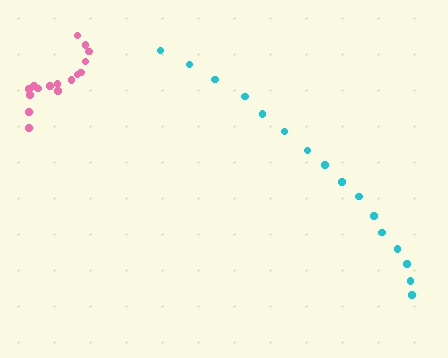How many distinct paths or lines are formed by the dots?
There are 2 distinct paths.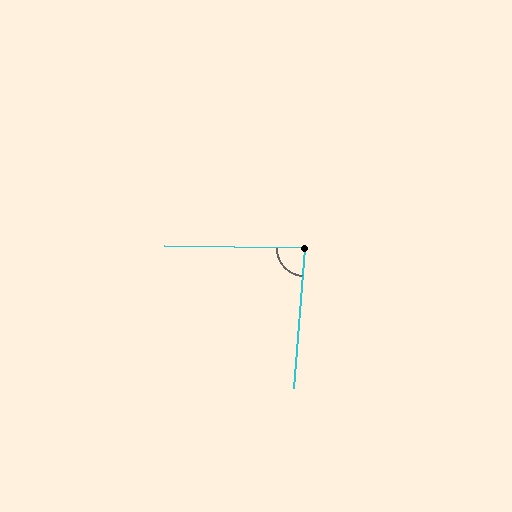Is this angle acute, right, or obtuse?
It is approximately a right angle.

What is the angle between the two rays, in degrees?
Approximately 86 degrees.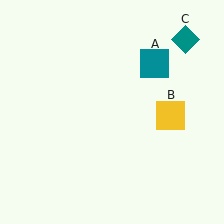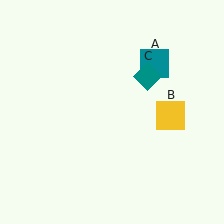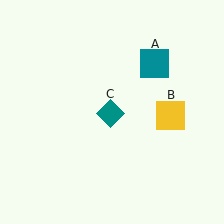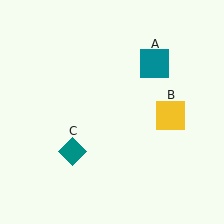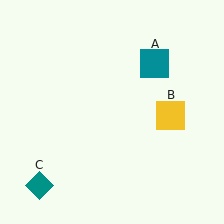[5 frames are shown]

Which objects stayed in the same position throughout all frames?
Teal square (object A) and yellow square (object B) remained stationary.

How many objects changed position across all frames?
1 object changed position: teal diamond (object C).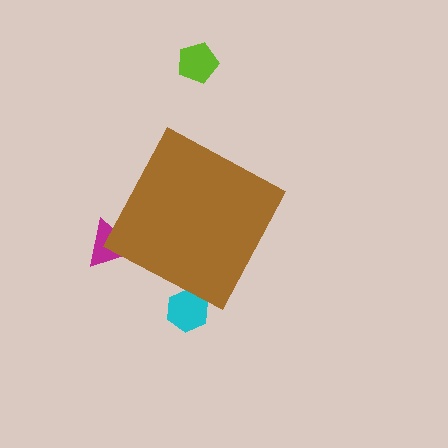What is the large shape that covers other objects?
A brown diamond.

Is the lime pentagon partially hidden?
No, the lime pentagon is fully visible.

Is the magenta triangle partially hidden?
Yes, the magenta triangle is partially hidden behind the brown diamond.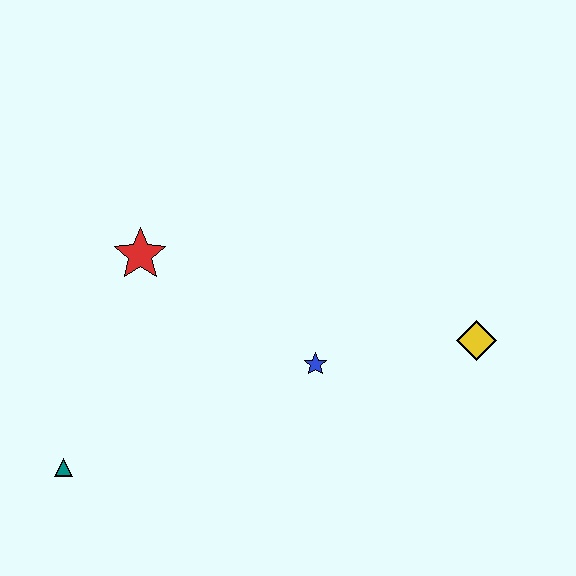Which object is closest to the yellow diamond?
The blue star is closest to the yellow diamond.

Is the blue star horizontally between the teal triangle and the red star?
No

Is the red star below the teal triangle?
No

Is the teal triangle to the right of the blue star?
No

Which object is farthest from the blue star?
The teal triangle is farthest from the blue star.